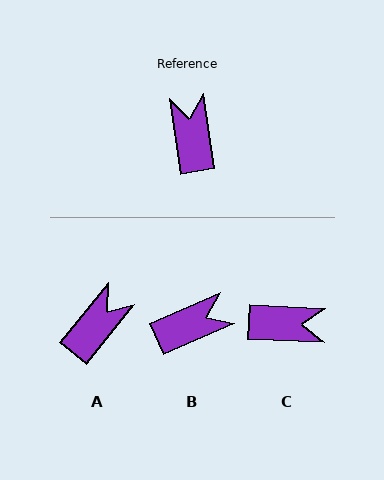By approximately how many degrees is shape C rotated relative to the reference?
Approximately 101 degrees clockwise.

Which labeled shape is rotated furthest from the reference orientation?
C, about 101 degrees away.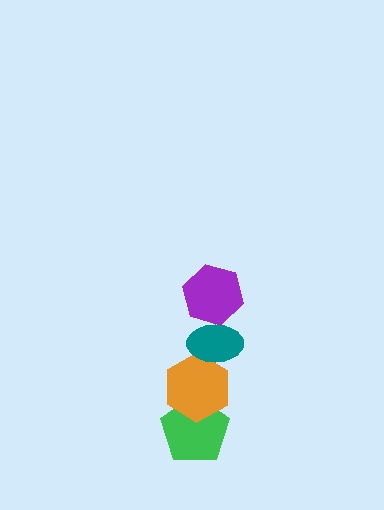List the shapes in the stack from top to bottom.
From top to bottom: the purple hexagon, the teal ellipse, the orange hexagon, the green pentagon.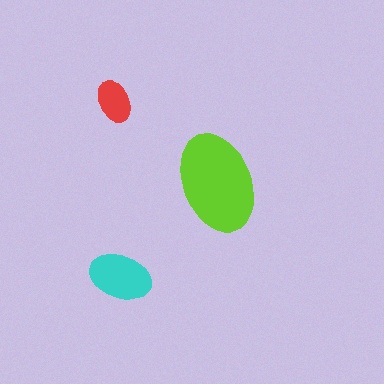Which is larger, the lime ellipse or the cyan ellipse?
The lime one.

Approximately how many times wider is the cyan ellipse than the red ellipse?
About 1.5 times wider.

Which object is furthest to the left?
The red ellipse is leftmost.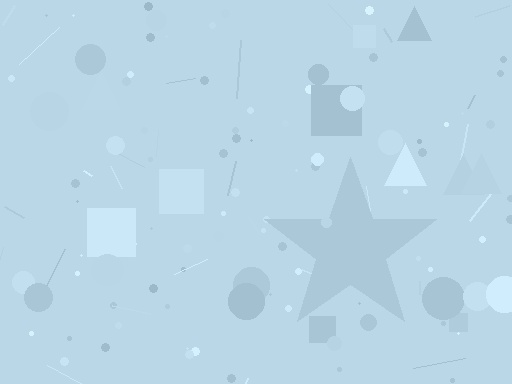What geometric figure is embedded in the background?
A star is embedded in the background.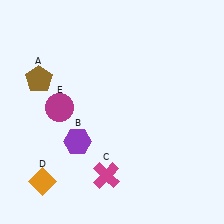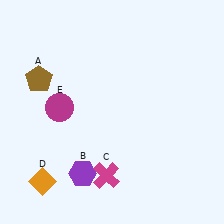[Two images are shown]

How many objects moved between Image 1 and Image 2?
1 object moved between the two images.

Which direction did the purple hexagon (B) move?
The purple hexagon (B) moved down.